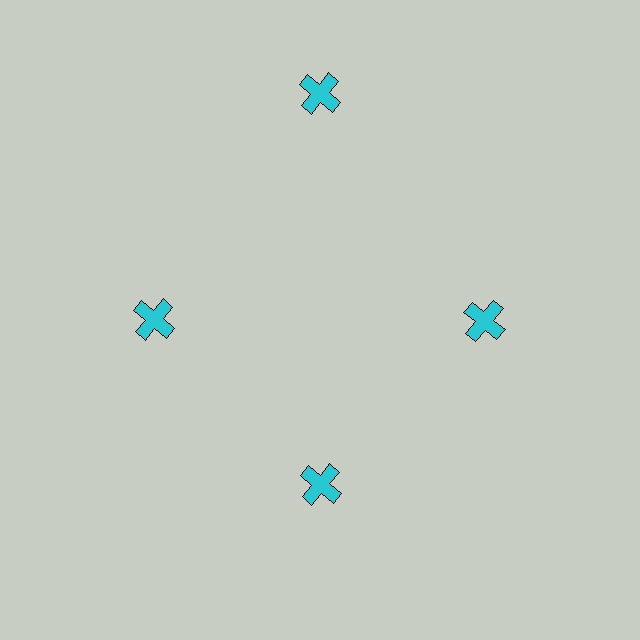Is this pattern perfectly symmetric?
No. The 4 cyan crosses are arranged in a ring, but one element near the 12 o'clock position is pushed outward from the center, breaking the 4-fold rotational symmetry.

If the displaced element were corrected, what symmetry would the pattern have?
It would have 4-fold rotational symmetry — the pattern would map onto itself every 90 degrees.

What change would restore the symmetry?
The symmetry would be restored by moving it inward, back onto the ring so that all 4 crosses sit at equal angles and equal distance from the center.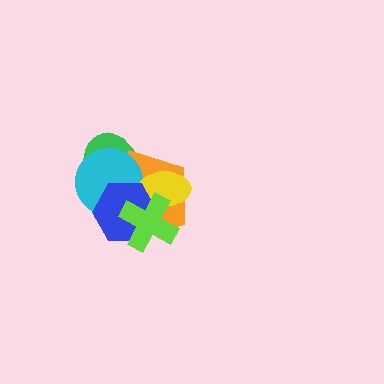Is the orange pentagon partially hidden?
Yes, it is partially covered by another shape.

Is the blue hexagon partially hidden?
Yes, it is partially covered by another shape.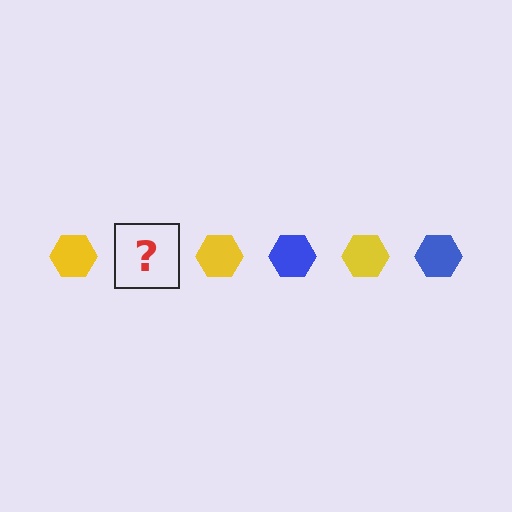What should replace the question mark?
The question mark should be replaced with a blue hexagon.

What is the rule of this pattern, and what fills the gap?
The rule is that the pattern cycles through yellow, blue hexagons. The gap should be filled with a blue hexagon.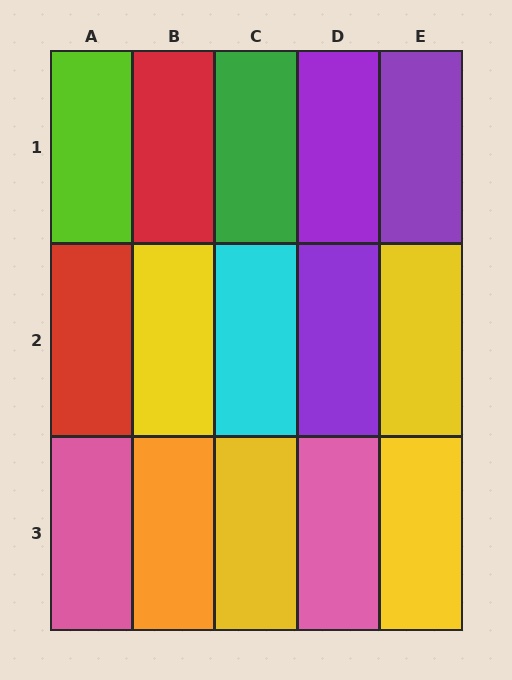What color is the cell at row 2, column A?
Red.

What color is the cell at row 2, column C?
Cyan.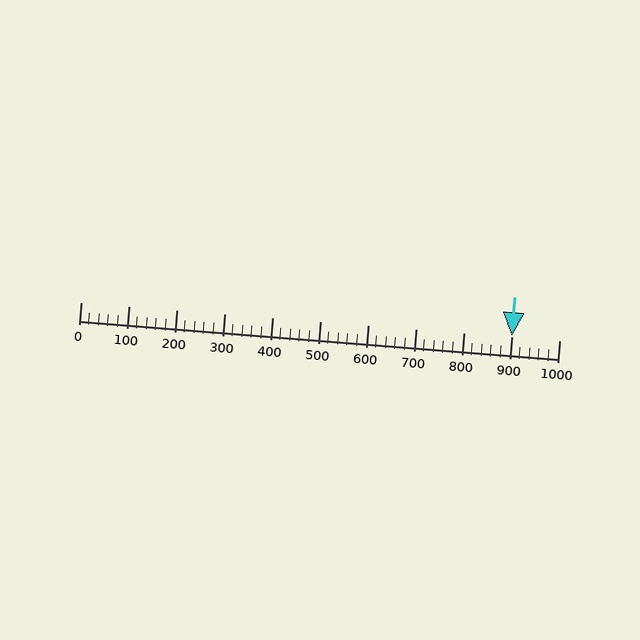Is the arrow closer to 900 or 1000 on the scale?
The arrow is closer to 900.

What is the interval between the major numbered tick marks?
The major tick marks are spaced 100 units apart.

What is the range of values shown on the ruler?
The ruler shows values from 0 to 1000.